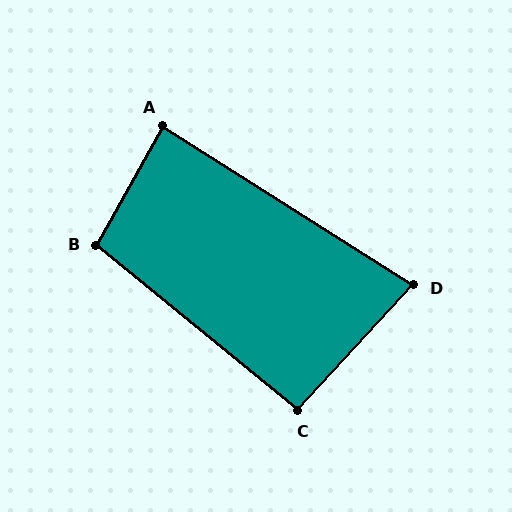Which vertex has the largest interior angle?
B, at approximately 100 degrees.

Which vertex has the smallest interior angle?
D, at approximately 80 degrees.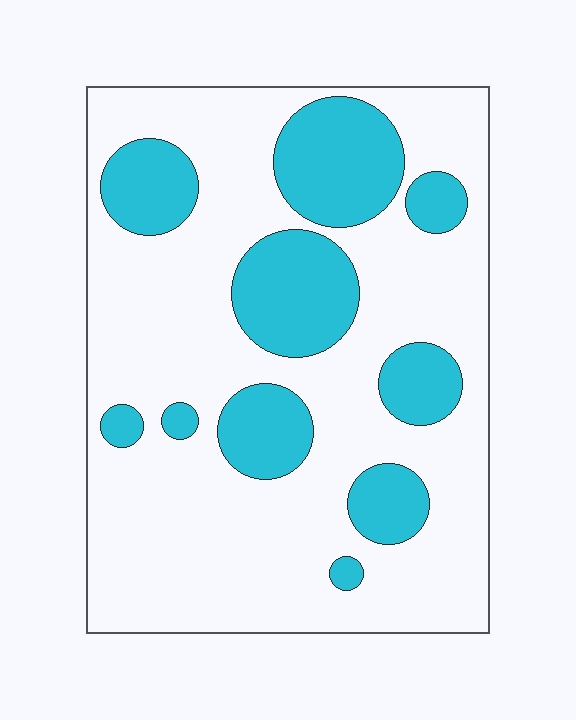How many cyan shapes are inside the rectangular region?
10.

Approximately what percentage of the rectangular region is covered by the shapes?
Approximately 25%.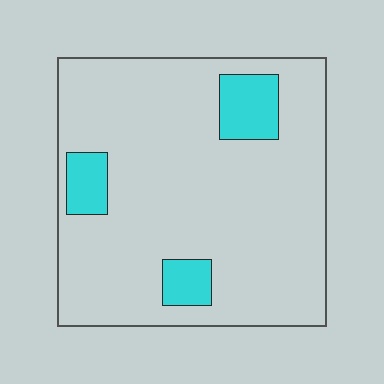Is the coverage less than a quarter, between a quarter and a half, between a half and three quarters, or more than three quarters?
Less than a quarter.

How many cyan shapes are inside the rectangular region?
3.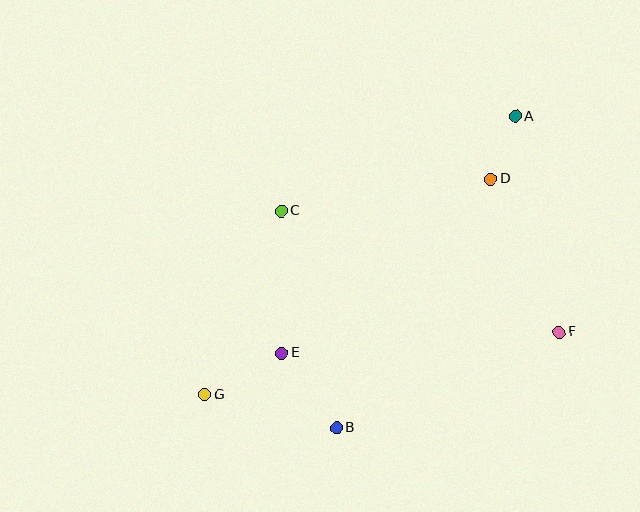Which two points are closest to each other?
Points A and D are closest to each other.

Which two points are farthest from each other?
Points A and G are farthest from each other.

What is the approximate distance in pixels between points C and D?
The distance between C and D is approximately 212 pixels.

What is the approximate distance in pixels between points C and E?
The distance between C and E is approximately 142 pixels.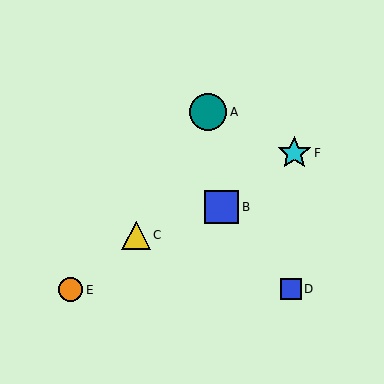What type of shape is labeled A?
Shape A is a teal circle.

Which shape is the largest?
The teal circle (labeled A) is the largest.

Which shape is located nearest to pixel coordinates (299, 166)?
The cyan star (labeled F) at (294, 153) is nearest to that location.